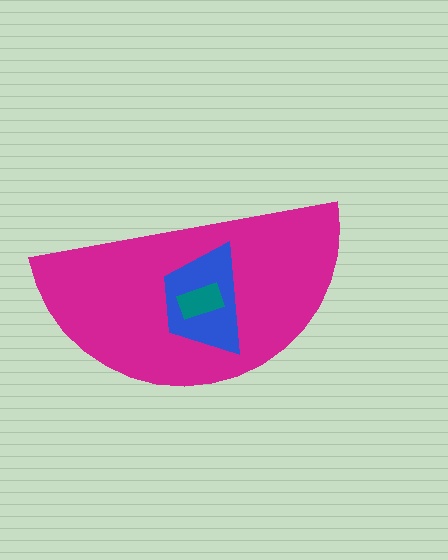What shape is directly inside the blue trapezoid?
The teal rectangle.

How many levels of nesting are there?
3.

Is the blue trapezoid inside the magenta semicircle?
Yes.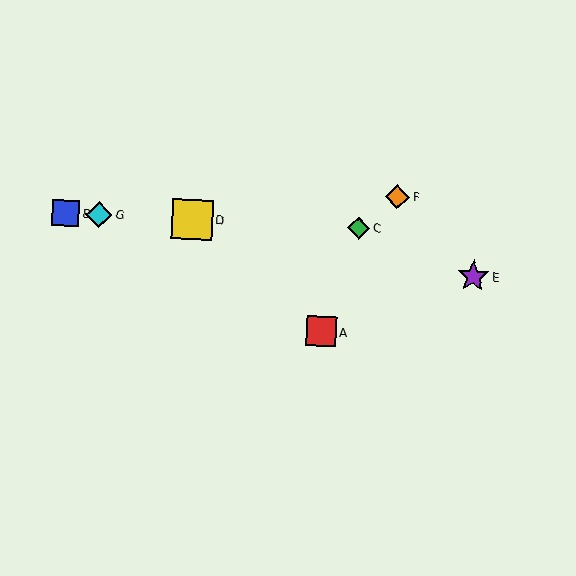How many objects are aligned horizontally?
4 objects (B, C, D, G) are aligned horizontally.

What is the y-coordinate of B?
Object B is at y≈213.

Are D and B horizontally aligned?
Yes, both are at y≈219.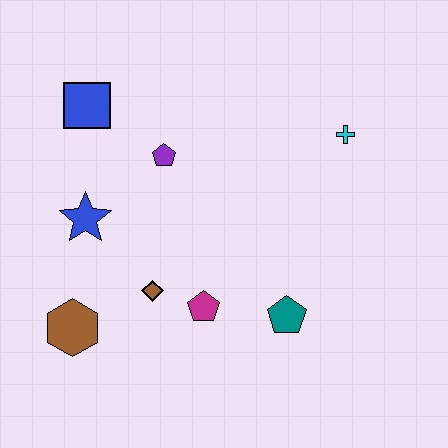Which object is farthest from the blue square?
The teal pentagon is farthest from the blue square.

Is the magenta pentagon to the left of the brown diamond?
No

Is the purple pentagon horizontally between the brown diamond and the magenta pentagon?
Yes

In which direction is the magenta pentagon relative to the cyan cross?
The magenta pentagon is below the cyan cross.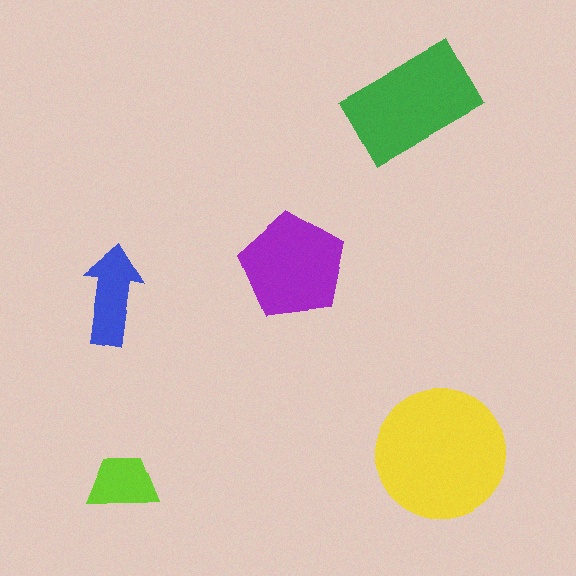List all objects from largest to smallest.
The yellow circle, the green rectangle, the purple pentagon, the blue arrow, the lime trapezoid.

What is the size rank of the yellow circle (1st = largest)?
1st.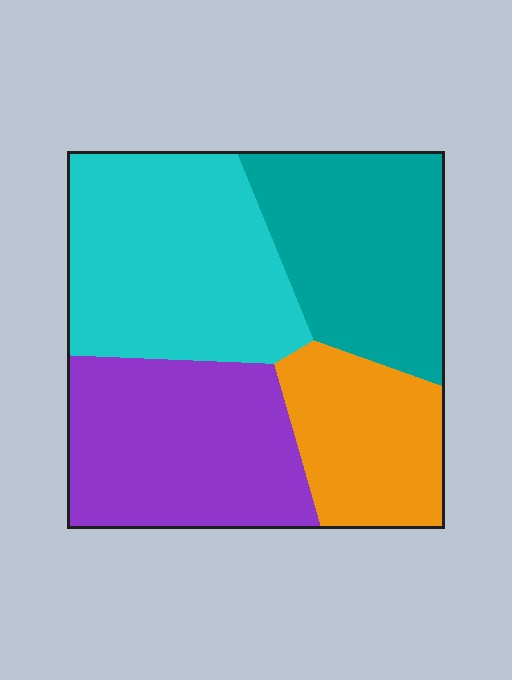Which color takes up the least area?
Orange, at roughly 15%.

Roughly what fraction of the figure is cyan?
Cyan covers 31% of the figure.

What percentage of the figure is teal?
Teal covers about 25% of the figure.